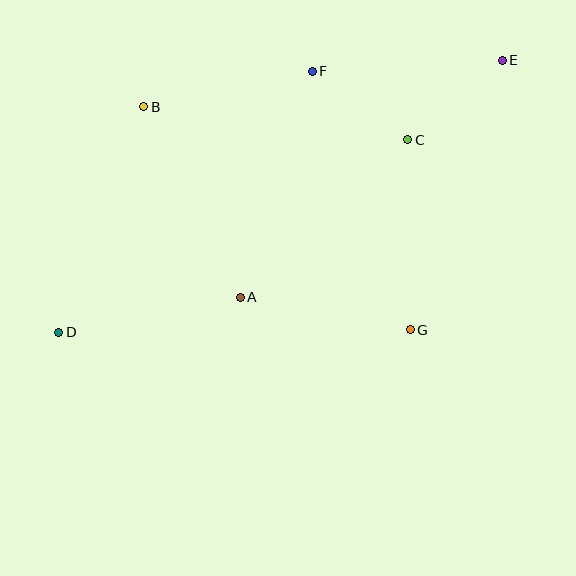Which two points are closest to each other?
Points C and F are closest to each other.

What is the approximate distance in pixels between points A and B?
The distance between A and B is approximately 213 pixels.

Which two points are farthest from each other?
Points D and E are farthest from each other.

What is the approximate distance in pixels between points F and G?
The distance between F and G is approximately 276 pixels.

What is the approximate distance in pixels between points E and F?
The distance between E and F is approximately 190 pixels.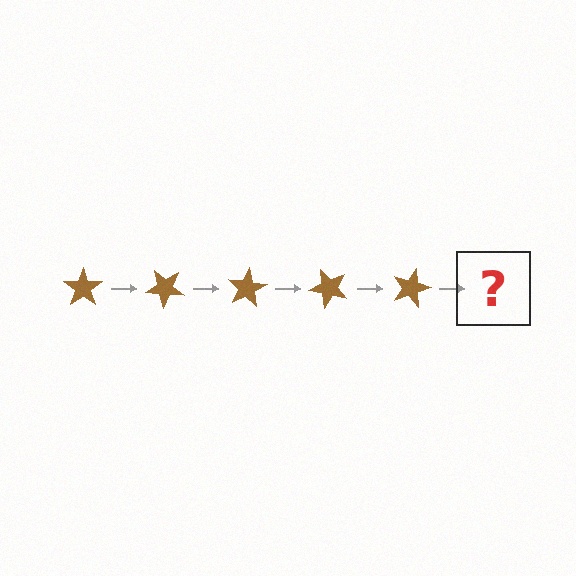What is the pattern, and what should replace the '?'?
The pattern is that the star rotates 40 degrees each step. The '?' should be a brown star rotated 200 degrees.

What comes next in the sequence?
The next element should be a brown star rotated 200 degrees.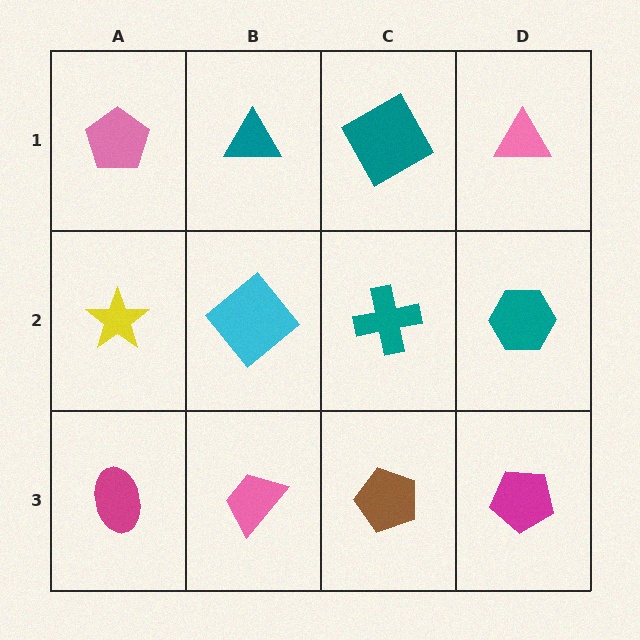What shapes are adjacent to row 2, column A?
A pink pentagon (row 1, column A), a magenta ellipse (row 3, column A), a cyan diamond (row 2, column B).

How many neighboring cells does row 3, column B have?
3.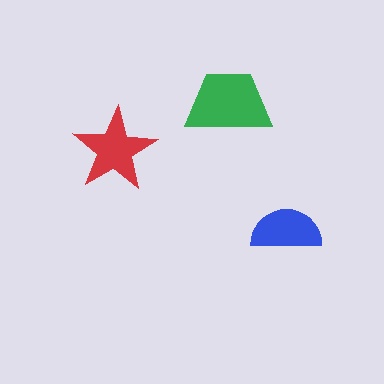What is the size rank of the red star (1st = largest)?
2nd.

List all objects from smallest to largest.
The blue semicircle, the red star, the green trapezoid.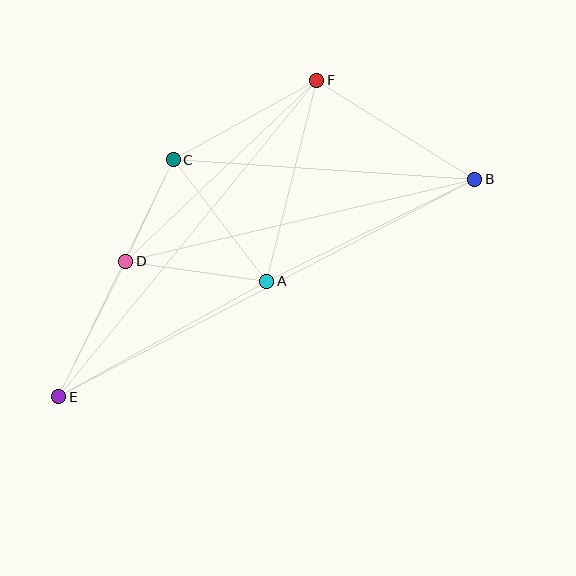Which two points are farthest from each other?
Points B and E are farthest from each other.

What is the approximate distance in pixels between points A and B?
The distance between A and B is approximately 232 pixels.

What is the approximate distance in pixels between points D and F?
The distance between D and F is approximately 263 pixels.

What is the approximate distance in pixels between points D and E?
The distance between D and E is approximately 151 pixels.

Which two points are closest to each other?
Points C and D are closest to each other.